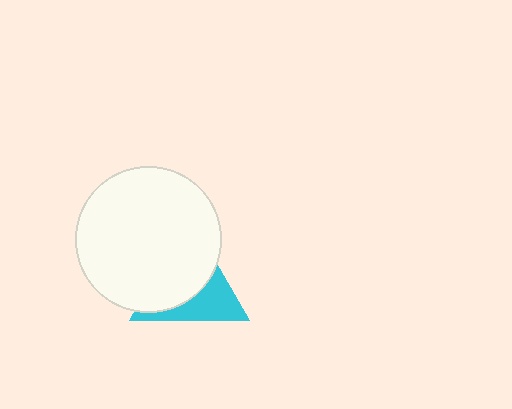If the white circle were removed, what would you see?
You would see the complete cyan triangle.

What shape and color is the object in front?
The object in front is a white circle.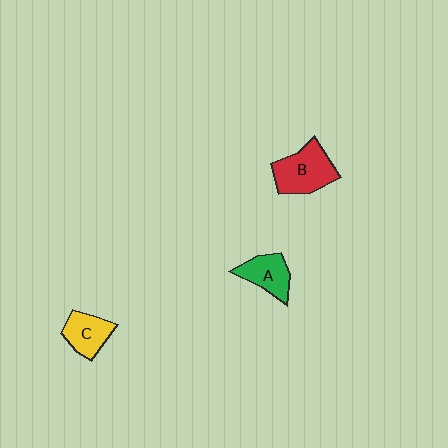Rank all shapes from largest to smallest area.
From largest to smallest: B (red), A (green), C (yellow).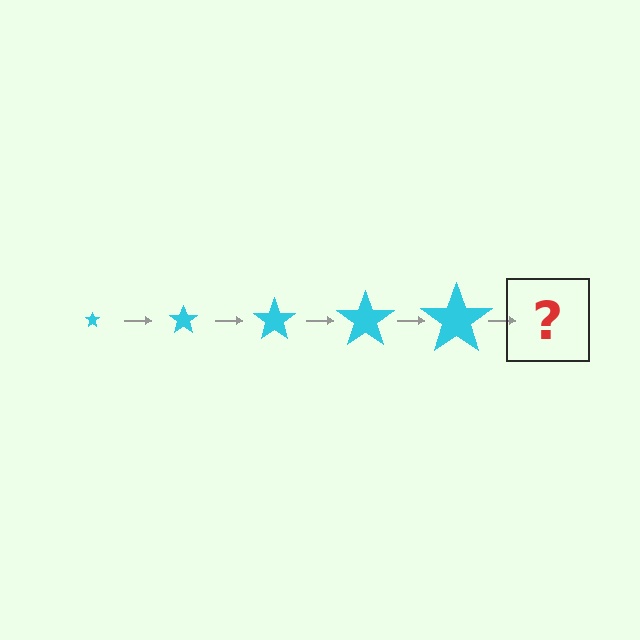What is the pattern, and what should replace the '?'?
The pattern is that the star gets progressively larger each step. The '?' should be a cyan star, larger than the previous one.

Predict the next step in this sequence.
The next step is a cyan star, larger than the previous one.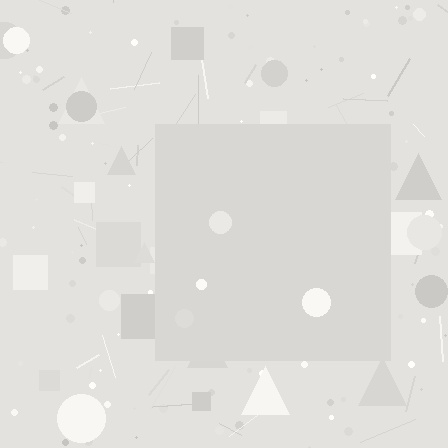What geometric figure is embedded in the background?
A square is embedded in the background.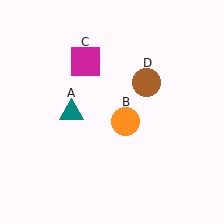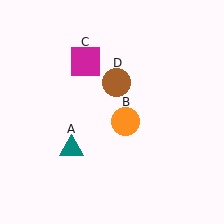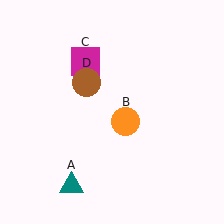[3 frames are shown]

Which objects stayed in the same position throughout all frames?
Orange circle (object B) and magenta square (object C) remained stationary.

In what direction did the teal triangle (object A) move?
The teal triangle (object A) moved down.